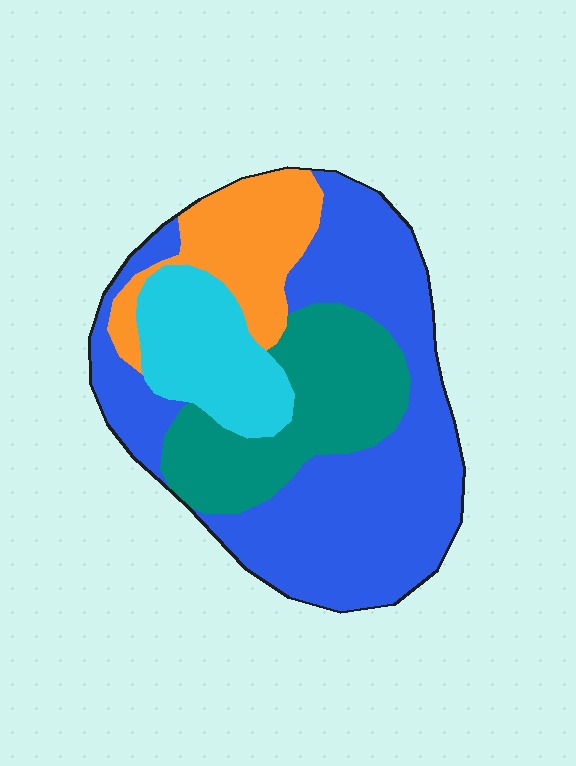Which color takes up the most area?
Blue, at roughly 50%.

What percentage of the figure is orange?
Orange covers roughly 15% of the figure.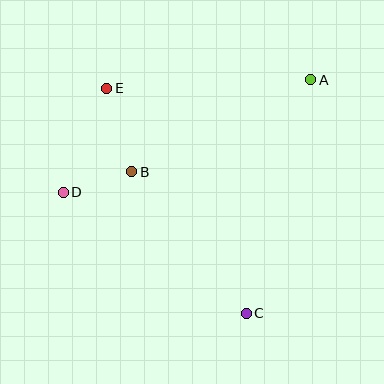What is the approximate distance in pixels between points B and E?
The distance between B and E is approximately 87 pixels.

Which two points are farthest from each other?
Points A and D are farthest from each other.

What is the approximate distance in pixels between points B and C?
The distance between B and C is approximately 182 pixels.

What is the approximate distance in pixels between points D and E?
The distance between D and E is approximately 113 pixels.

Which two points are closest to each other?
Points B and D are closest to each other.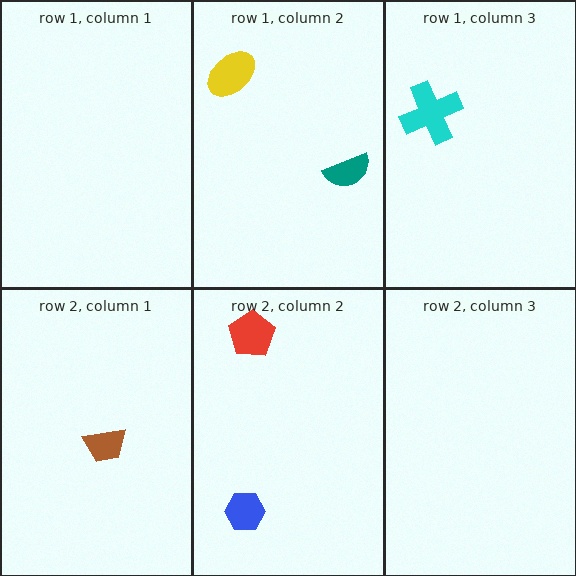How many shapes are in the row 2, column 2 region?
2.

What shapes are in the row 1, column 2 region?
The yellow ellipse, the teal semicircle.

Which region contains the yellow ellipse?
The row 1, column 2 region.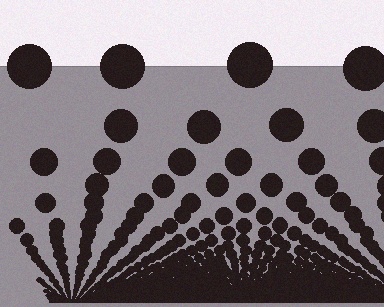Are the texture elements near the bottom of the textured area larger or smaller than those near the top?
Smaller. The gradient is inverted — elements near the bottom are smaller and denser.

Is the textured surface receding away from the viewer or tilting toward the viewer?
The surface appears to tilt toward the viewer. Texture elements get larger and sparser toward the top.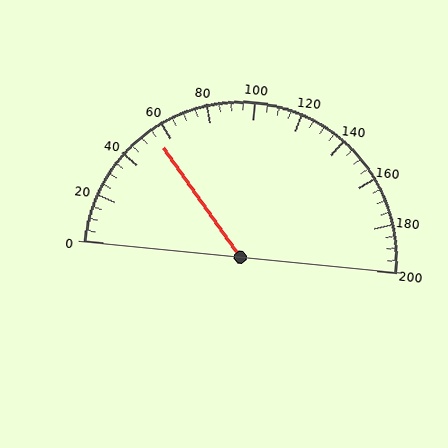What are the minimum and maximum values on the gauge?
The gauge ranges from 0 to 200.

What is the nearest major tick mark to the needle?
The nearest major tick mark is 60.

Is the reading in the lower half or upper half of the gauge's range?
The reading is in the lower half of the range (0 to 200).